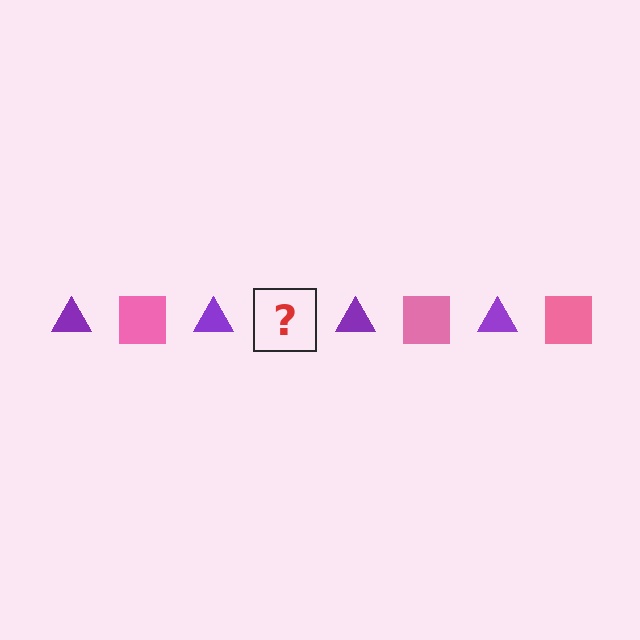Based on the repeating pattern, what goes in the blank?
The blank should be a pink square.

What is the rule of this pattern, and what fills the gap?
The rule is that the pattern alternates between purple triangle and pink square. The gap should be filled with a pink square.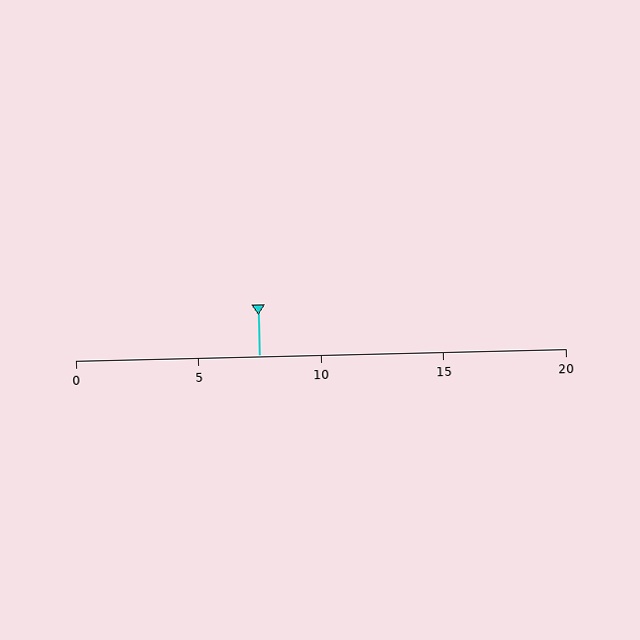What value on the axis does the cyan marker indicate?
The marker indicates approximately 7.5.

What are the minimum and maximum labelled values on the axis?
The axis runs from 0 to 20.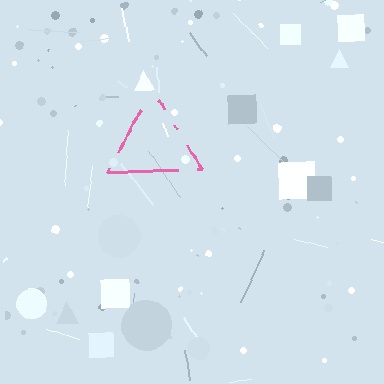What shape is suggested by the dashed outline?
The dashed outline suggests a triangle.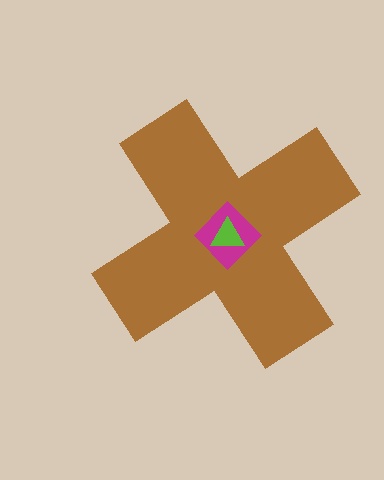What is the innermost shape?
The lime triangle.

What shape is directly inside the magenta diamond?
The lime triangle.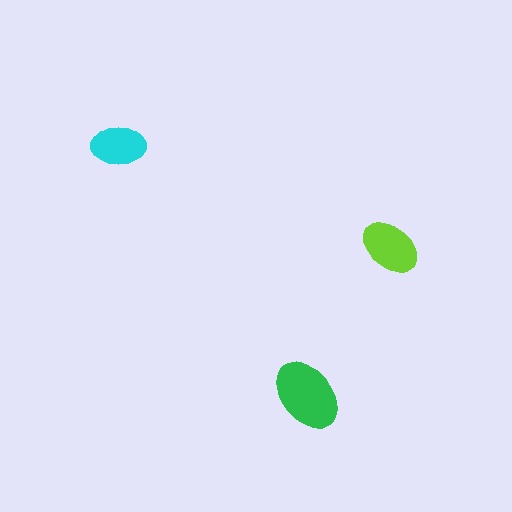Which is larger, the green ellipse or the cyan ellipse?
The green one.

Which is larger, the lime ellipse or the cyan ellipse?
The lime one.